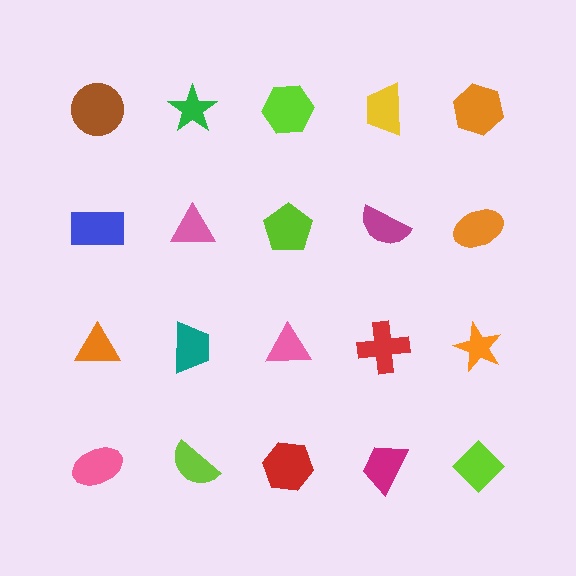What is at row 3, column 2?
A teal trapezoid.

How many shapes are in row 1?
5 shapes.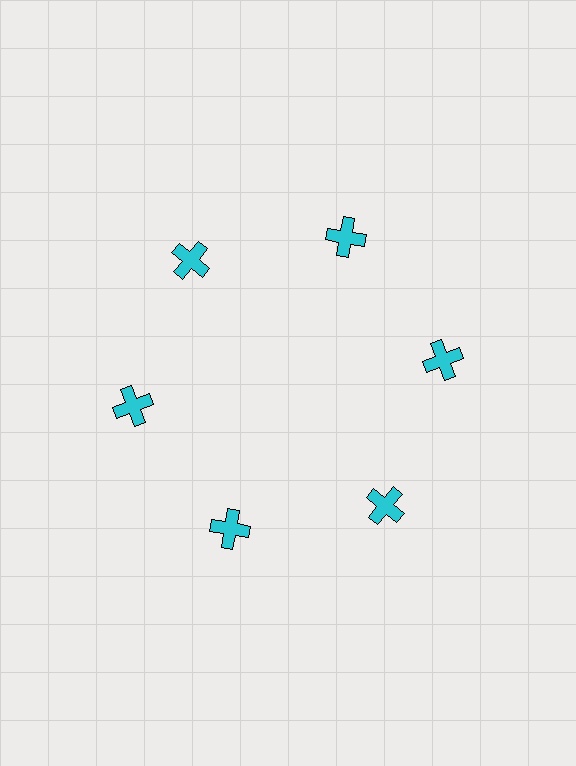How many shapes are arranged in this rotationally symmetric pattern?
There are 6 shapes, arranged in 6 groups of 1.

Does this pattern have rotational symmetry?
Yes, this pattern has 6-fold rotational symmetry. It looks the same after rotating 60 degrees around the center.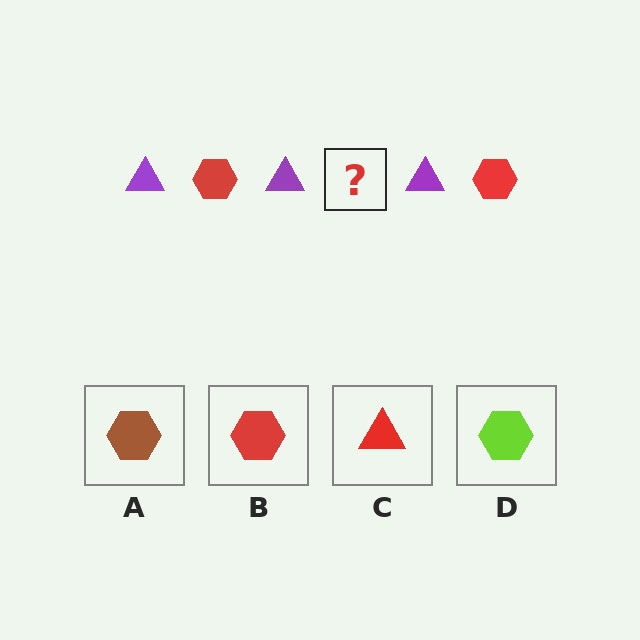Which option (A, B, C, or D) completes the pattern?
B.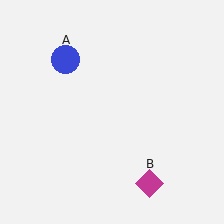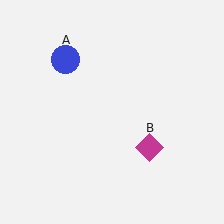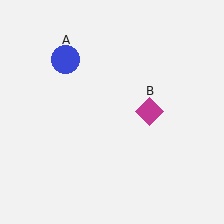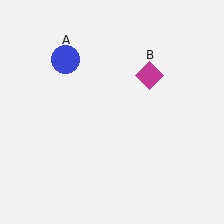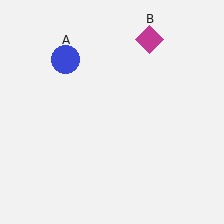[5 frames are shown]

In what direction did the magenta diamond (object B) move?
The magenta diamond (object B) moved up.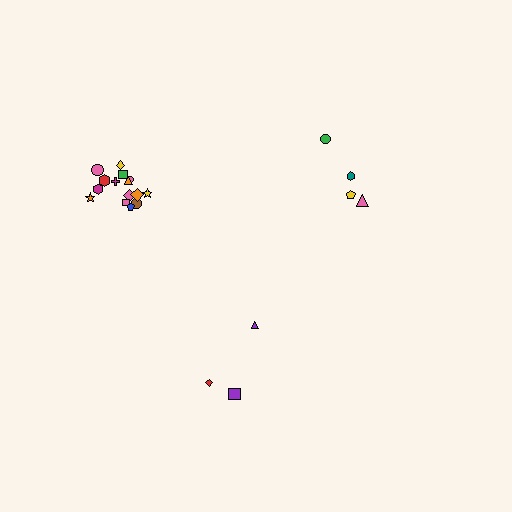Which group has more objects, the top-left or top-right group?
The top-left group.